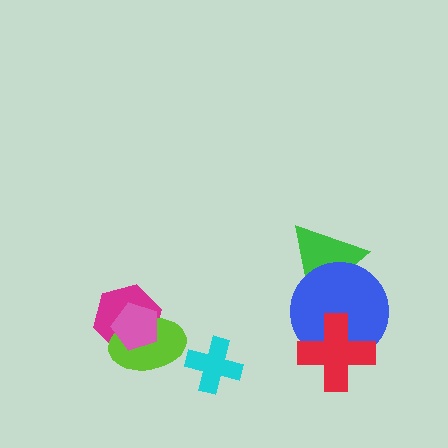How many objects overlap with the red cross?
1 object overlaps with the red cross.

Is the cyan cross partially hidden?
No, no other shape covers it.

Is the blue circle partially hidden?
Yes, it is partially covered by another shape.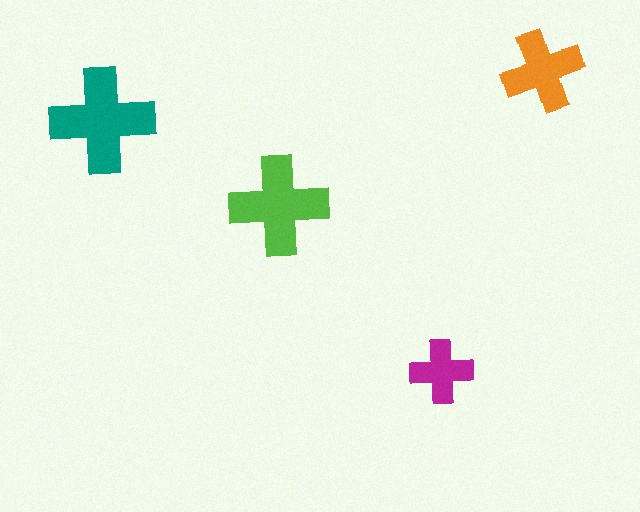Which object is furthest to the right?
The orange cross is rightmost.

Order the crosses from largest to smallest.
the teal one, the lime one, the orange one, the magenta one.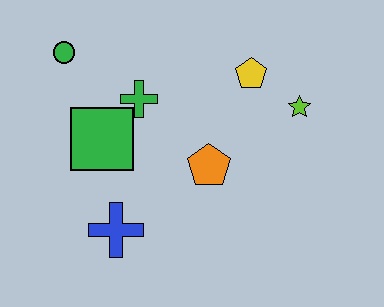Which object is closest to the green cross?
The green square is closest to the green cross.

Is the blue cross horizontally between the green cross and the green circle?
Yes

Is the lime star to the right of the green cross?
Yes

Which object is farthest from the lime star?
The green circle is farthest from the lime star.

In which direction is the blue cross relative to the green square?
The blue cross is below the green square.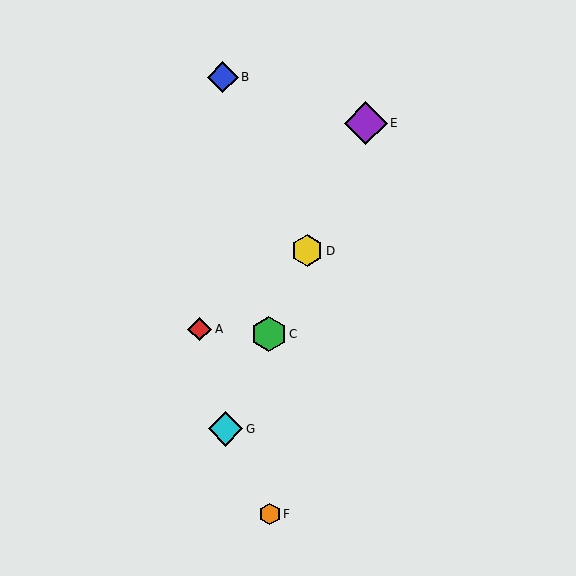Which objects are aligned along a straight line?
Objects C, D, E, G are aligned along a straight line.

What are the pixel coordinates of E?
Object E is at (366, 123).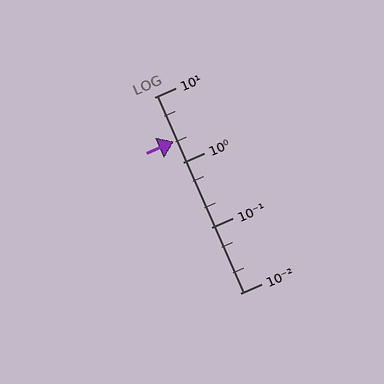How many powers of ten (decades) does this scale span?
The scale spans 3 decades, from 0.01 to 10.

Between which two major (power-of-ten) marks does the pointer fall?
The pointer is between 1 and 10.